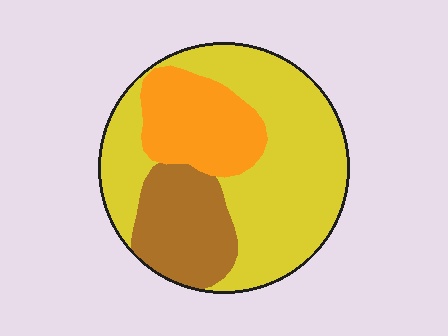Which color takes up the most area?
Yellow, at roughly 60%.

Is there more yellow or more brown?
Yellow.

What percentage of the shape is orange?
Orange covers about 20% of the shape.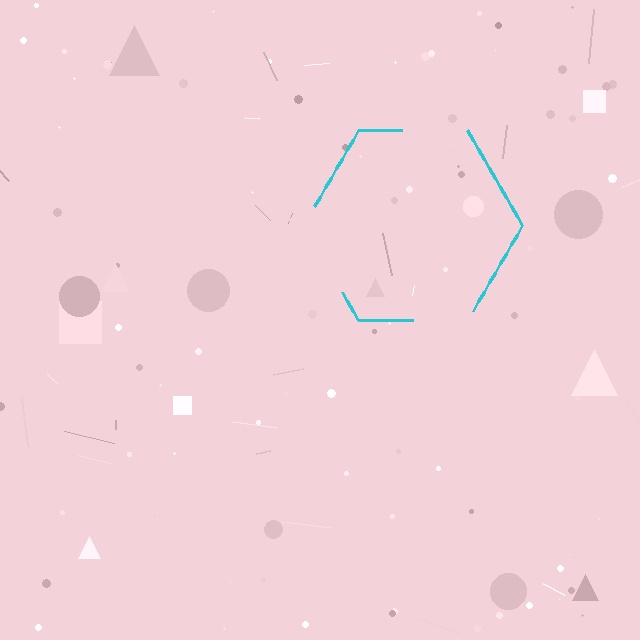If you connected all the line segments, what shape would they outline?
They would outline a hexagon.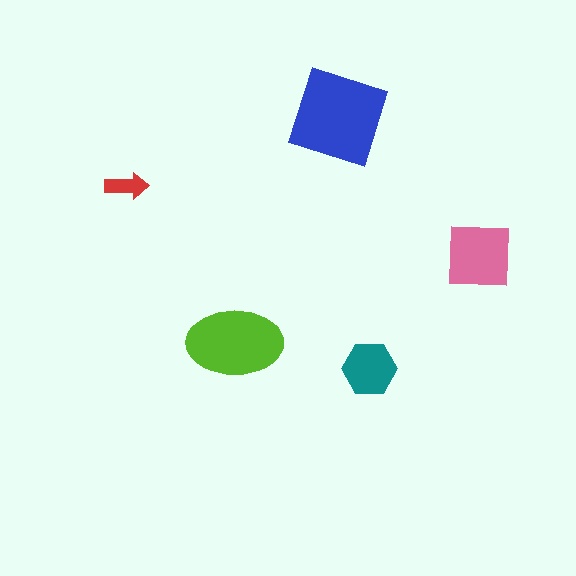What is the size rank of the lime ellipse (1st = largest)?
2nd.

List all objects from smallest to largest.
The red arrow, the teal hexagon, the pink square, the lime ellipse, the blue square.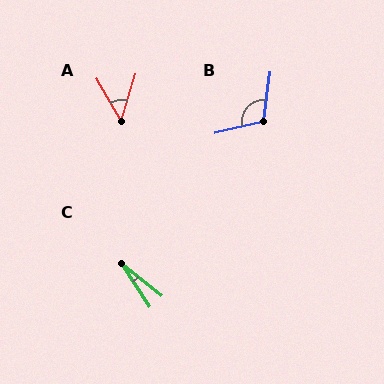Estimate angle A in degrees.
Approximately 47 degrees.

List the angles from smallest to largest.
C (19°), A (47°), B (110°).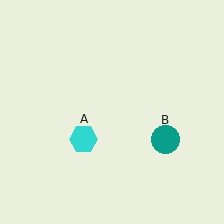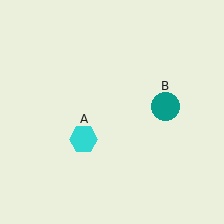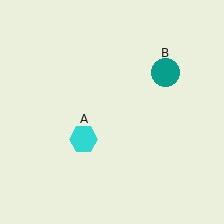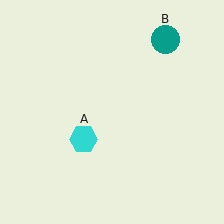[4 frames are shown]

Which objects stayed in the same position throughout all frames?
Cyan hexagon (object A) remained stationary.